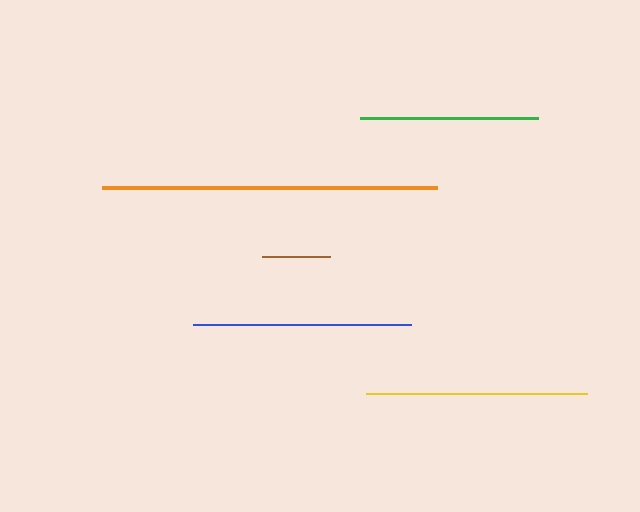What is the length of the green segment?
The green segment is approximately 178 pixels long.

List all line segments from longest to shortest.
From longest to shortest: orange, yellow, blue, green, brown.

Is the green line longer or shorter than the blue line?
The blue line is longer than the green line.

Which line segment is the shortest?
The brown line is the shortest at approximately 69 pixels.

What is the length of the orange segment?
The orange segment is approximately 335 pixels long.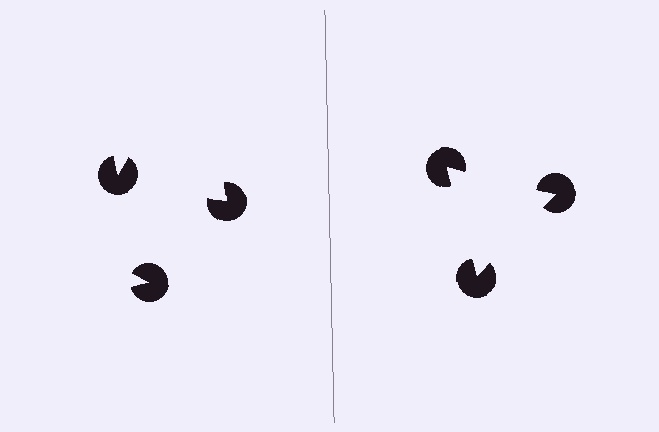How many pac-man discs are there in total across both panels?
6 — 3 on each side.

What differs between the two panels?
The pac-man discs are positioned identically on both sides; only the wedge orientations differ. On the right they align to a triangle; on the left they are misaligned.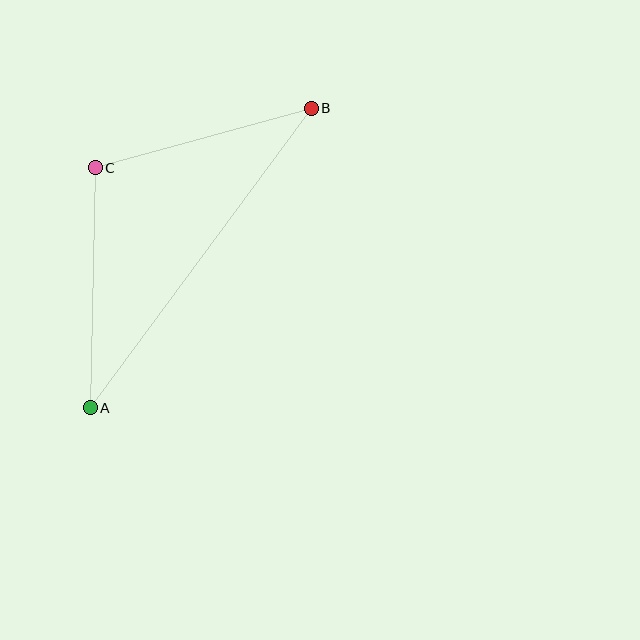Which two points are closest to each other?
Points B and C are closest to each other.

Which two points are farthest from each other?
Points A and B are farthest from each other.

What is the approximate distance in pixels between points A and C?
The distance between A and C is approximately 240 pixels.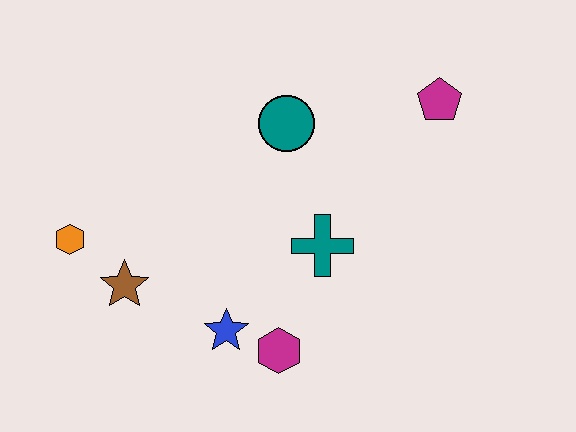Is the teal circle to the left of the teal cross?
Yes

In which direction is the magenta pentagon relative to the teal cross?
The magenta pentagon is above the teal cross.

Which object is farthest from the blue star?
The magenta pentagon is farthest from the blue star.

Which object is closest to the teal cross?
The magenta hexagon is closest to the teal cross.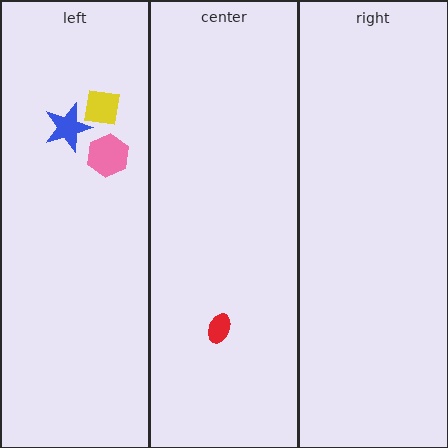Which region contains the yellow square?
The left region.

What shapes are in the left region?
The blue star, the yellow square, the pink hexagon.